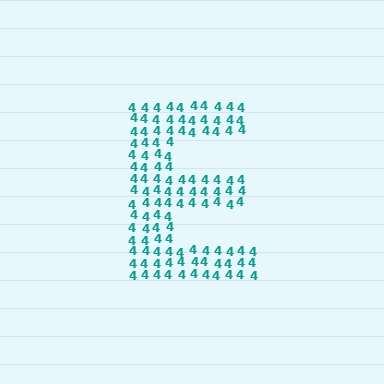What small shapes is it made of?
It is made of small digit 4's.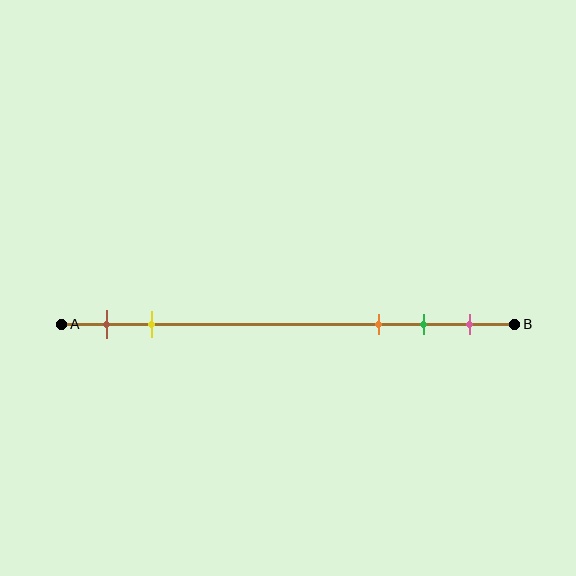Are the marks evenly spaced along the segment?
No, the marks are not evenly spaced.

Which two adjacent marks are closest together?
The green and pink marks are the closest adjacent pair.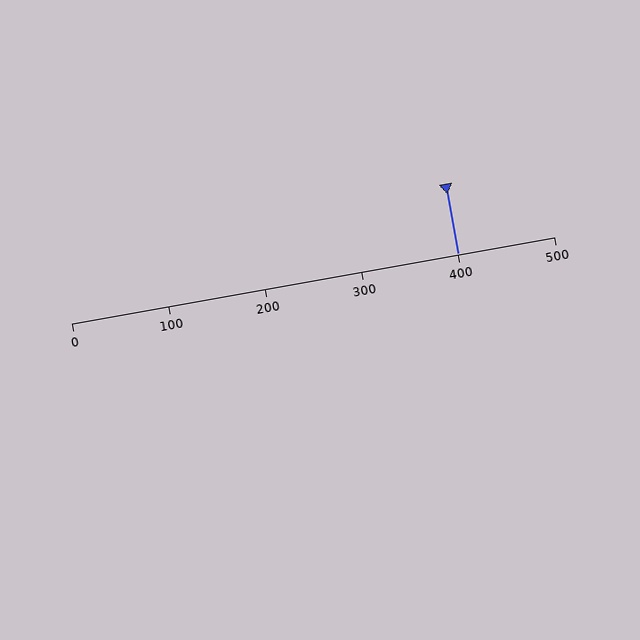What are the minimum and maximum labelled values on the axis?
The axis runs from 0 to 500.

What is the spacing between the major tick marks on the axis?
The major ticks are spaced 100 apart.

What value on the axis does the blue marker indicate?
The marker indicates approximately 400.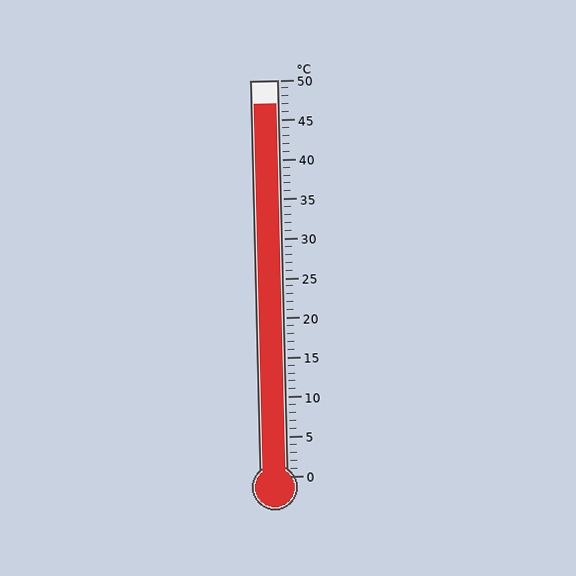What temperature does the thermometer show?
The thermometer shows approximately 47°C.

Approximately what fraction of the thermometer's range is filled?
The thermometer is filled to approximately 95% of its range.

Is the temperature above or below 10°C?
The temperature is above 10°C.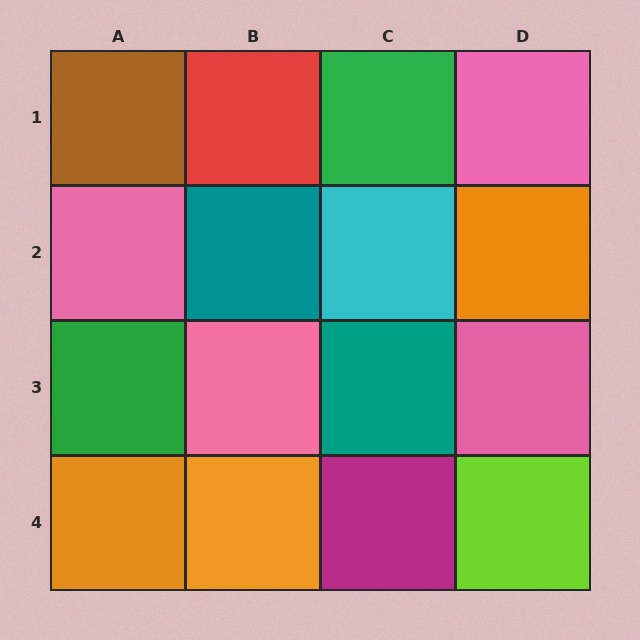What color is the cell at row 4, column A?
Orange.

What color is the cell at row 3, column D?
Pink.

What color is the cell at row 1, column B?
Red.